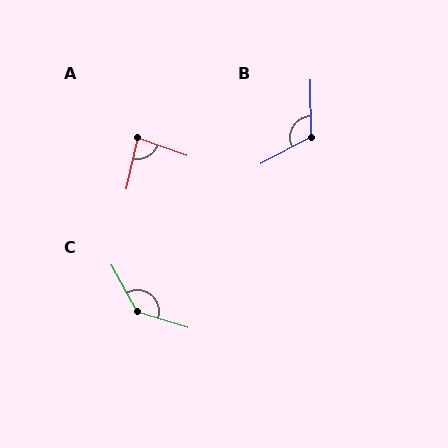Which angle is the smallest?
A, at approximately 82 degrees.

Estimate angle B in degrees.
Approximately 117 degrees.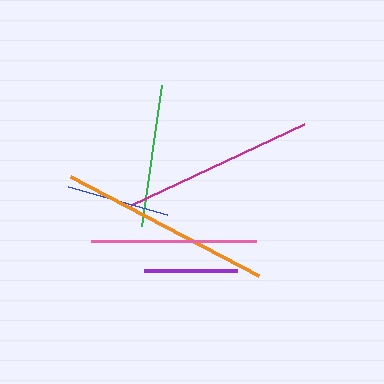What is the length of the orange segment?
The orange segment is approximately 213 pixels long.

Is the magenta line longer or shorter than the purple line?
The magenta line is longer than the purple line.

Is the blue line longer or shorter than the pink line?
The pink line is longer than the blue line.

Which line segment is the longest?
The orange line is the longest at approximately 213 pixels.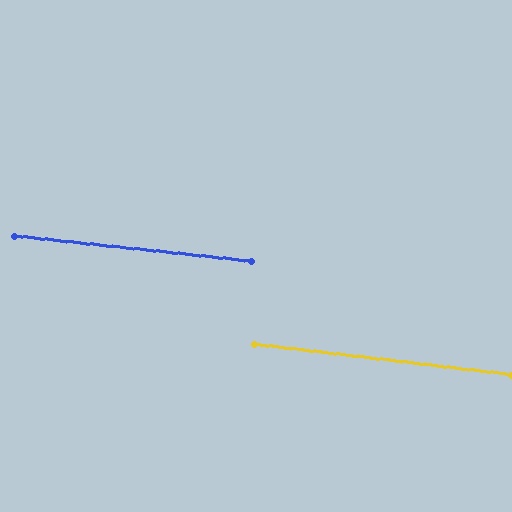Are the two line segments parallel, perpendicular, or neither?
Parallel — their directions differ by only 0.7°.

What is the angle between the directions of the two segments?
Approximately 1 degree.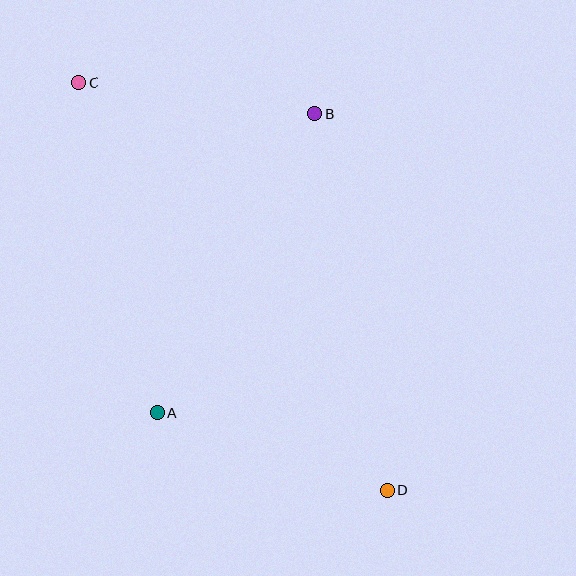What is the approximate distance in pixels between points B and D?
The distance between B and D is approximately 383 pixels.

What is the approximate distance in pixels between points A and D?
The distance between A and D is approximately 243 pixels.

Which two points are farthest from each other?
Points C and D are farthest from each other.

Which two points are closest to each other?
Points B and C are closest to each other.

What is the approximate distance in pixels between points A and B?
The distance between A and B is approximately 338 pixels.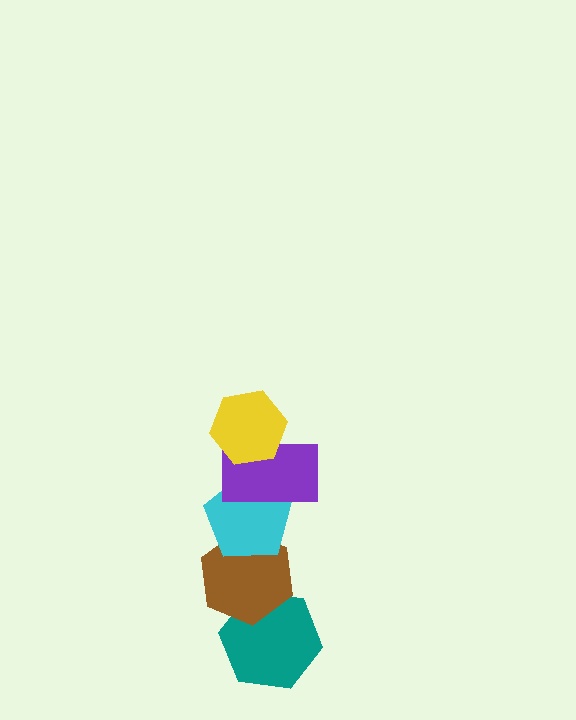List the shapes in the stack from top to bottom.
From top to bottom: the yellow hexagon, the purple rectangle, the cyan pentagon, the brown hexagon, the teal hexagon.